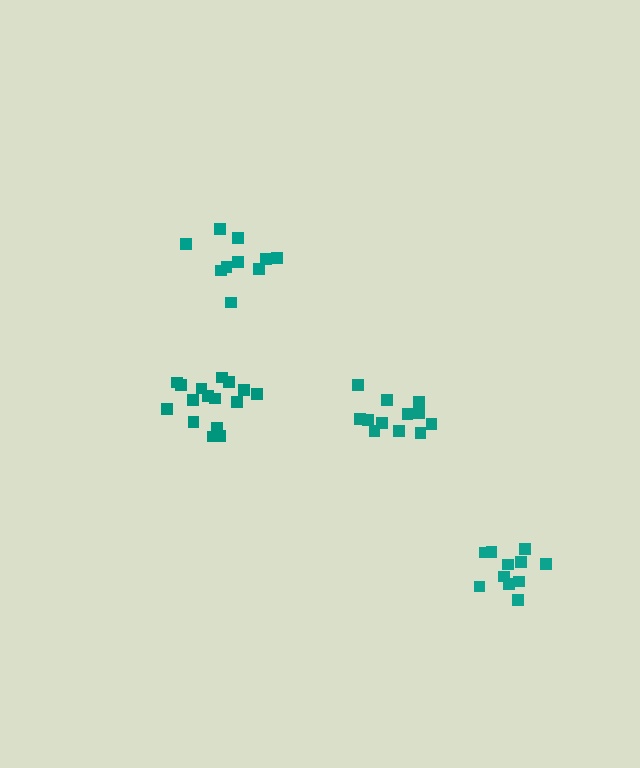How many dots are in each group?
Group 1: 16 dots, Group 2: 10 dots, Group 3: 13 dots, Group 4: 11 dots (50 total).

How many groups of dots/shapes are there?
There are 4 groups.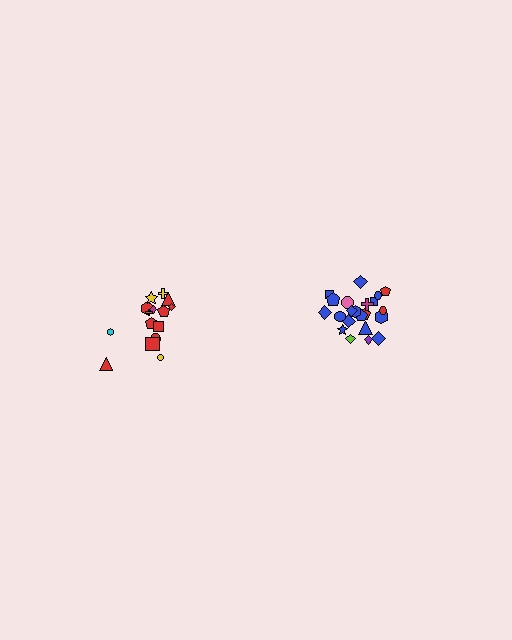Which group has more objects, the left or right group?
The right group.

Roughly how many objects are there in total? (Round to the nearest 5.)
Roughly 35 objects in total.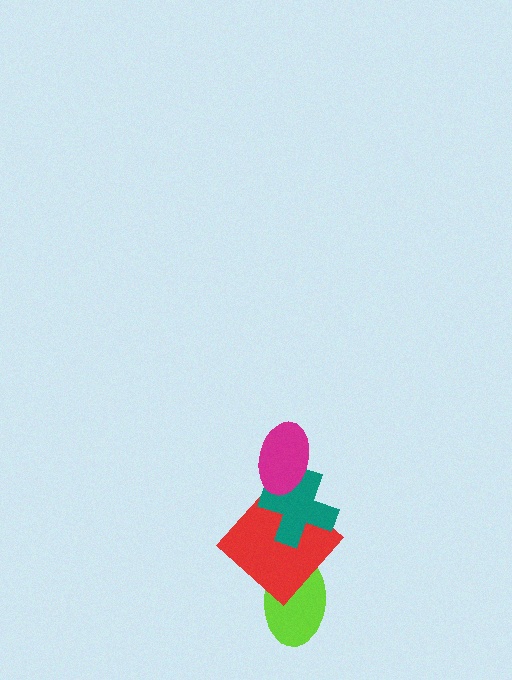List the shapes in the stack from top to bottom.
From top to bottom: the magenta ellipse, the teal cross, the red diamond, the lime ellipse.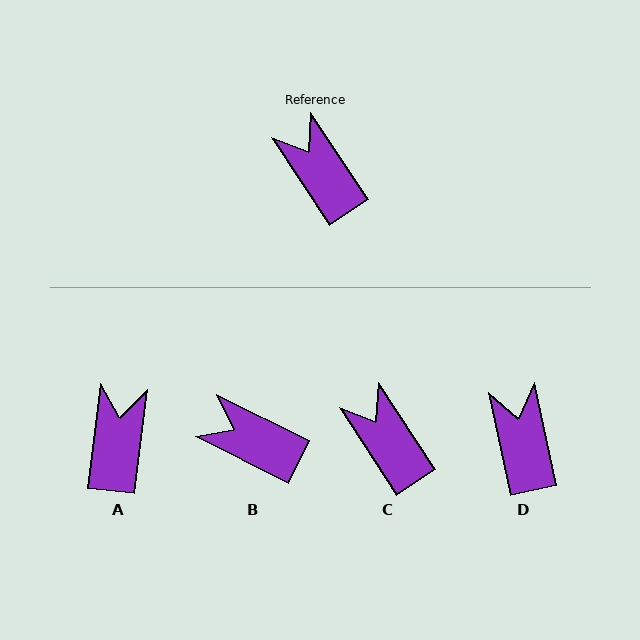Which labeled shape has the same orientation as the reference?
C.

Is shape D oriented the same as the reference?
No, it is off by about 21 degrees.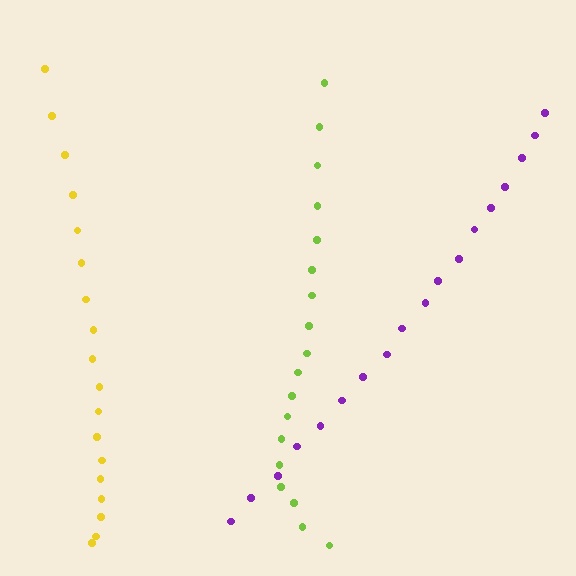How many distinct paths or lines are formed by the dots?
There are 3 distinct paths.